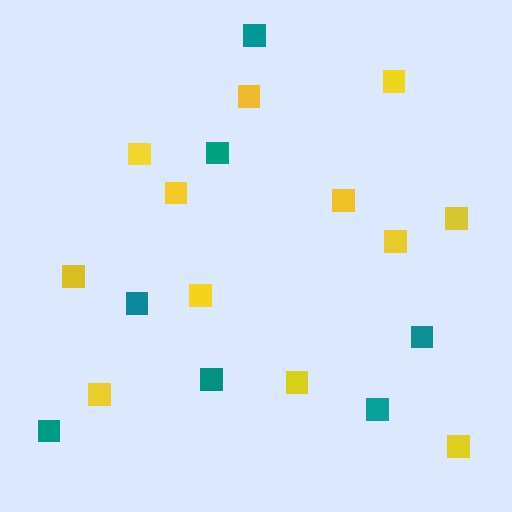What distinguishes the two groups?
There are 2 groups: one group of yellow squares (12) and one group of teal squares (7).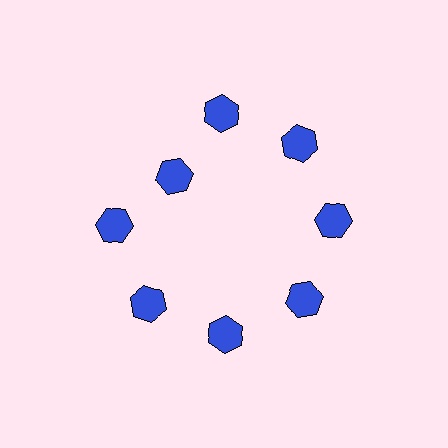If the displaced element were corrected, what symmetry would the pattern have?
It would have 8-fold rotational symmetry — the pattern would map onto itself every 45 degrees.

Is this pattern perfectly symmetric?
No. The 8 blue hexagons are arranged in a ring, but one element near the 10 o'clock position is pulled inward toward the center, breaking the 8-fold rotational symmetry.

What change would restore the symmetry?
The symmetry would be restored by moving it outward, back onto the ring so that all 8 hexagons sit at equal angles and equal distance from the center.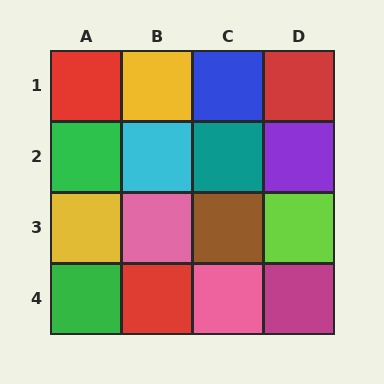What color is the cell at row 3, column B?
Pink.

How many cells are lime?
1 cell is lime.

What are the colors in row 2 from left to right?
Green, cyan, teal, purple.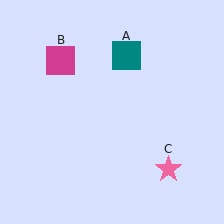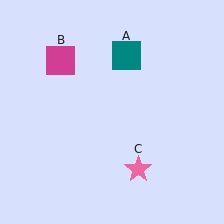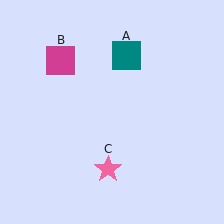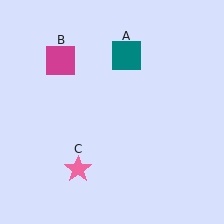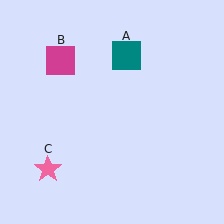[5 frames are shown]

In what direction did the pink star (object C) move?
The pink star (object C) moved left.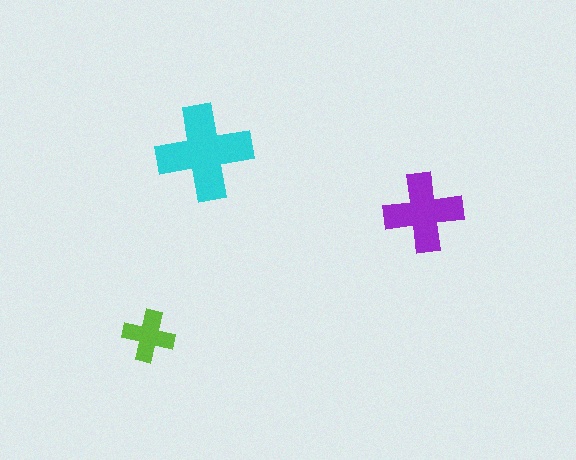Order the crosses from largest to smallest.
the cyan one, the purple one, the lime one.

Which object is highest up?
The cyan cross is topmost.